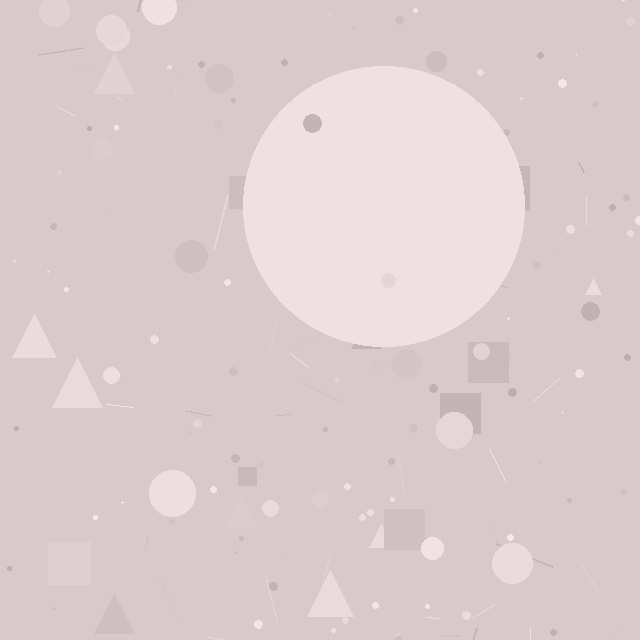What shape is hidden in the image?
A circle is hidden in the image.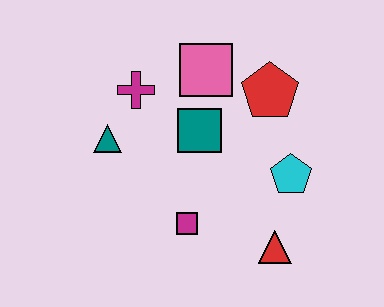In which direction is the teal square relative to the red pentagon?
The teal square is to the left of the red pentagon.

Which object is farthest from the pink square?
The red triangle is farthest from the pink square.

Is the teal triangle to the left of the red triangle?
Yes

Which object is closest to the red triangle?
The cyan pentagon is closest to the red triangle.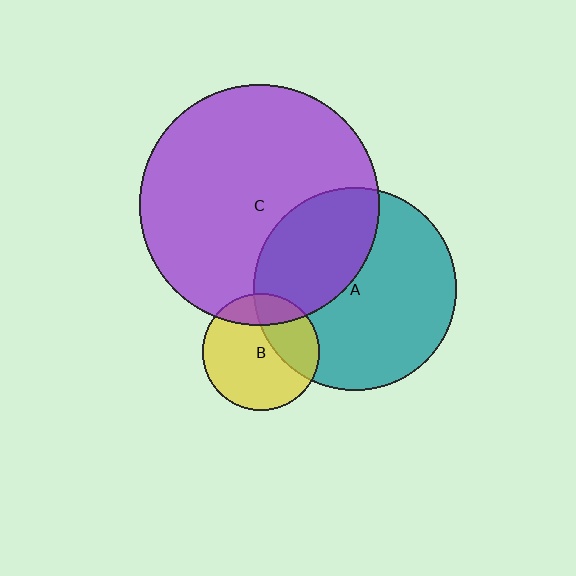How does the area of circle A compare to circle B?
Approximately 3.0 times.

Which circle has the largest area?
Circle C (purple).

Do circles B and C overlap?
Yes.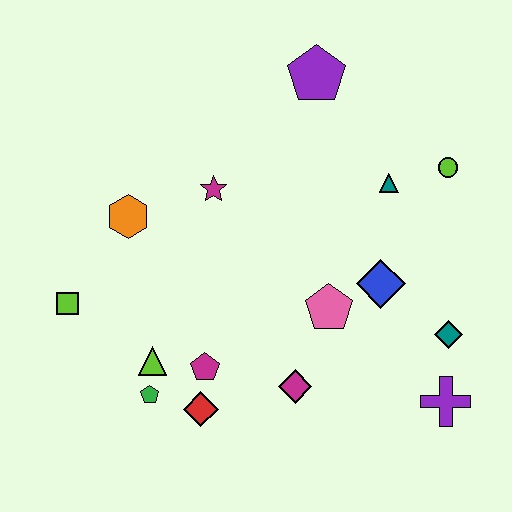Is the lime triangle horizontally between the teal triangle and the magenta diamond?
No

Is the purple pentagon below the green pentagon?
No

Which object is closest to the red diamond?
The magenta pentagon is closest to the red diamond.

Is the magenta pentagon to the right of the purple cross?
No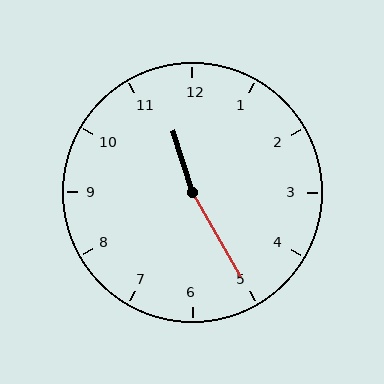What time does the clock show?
11:25.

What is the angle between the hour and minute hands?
Approximately 168 degrees.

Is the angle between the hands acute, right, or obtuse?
It is obtuse.